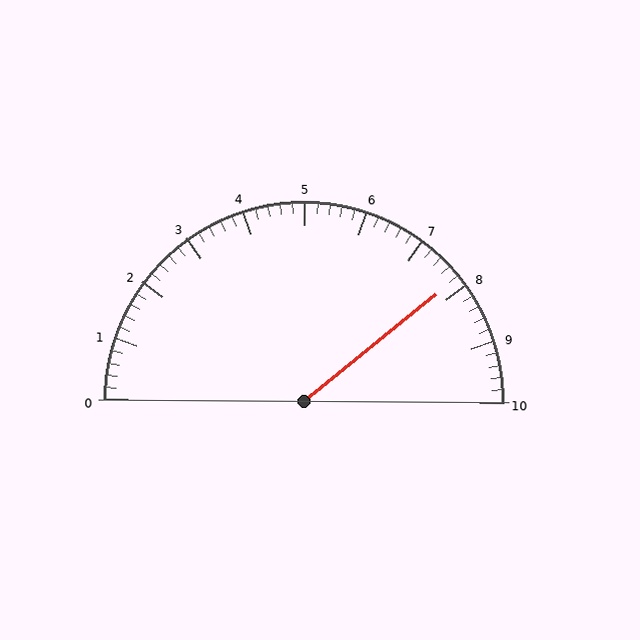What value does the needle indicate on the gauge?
The needle indicates approximately 7.8.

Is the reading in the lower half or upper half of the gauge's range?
The reading is in the upper half of the range (0 to 10).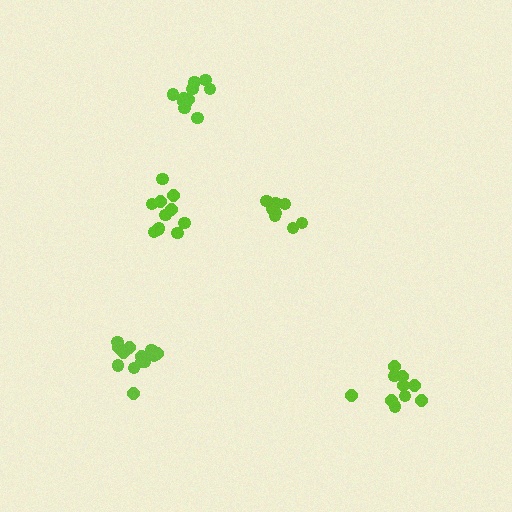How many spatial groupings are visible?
There are 5 spatial groupings.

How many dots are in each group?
Group 1: 9 dots, Group 2: 13 dots, Group 3: 10 dots, Group 4: 11 dots, Group 5: 11 dots (54 total).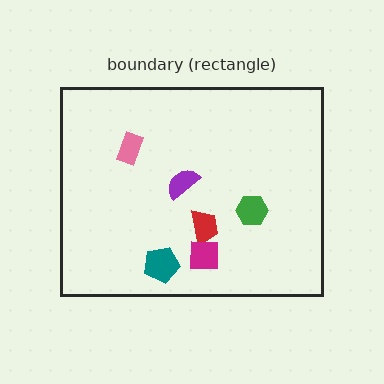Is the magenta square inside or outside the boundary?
Inside.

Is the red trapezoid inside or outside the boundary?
Inside.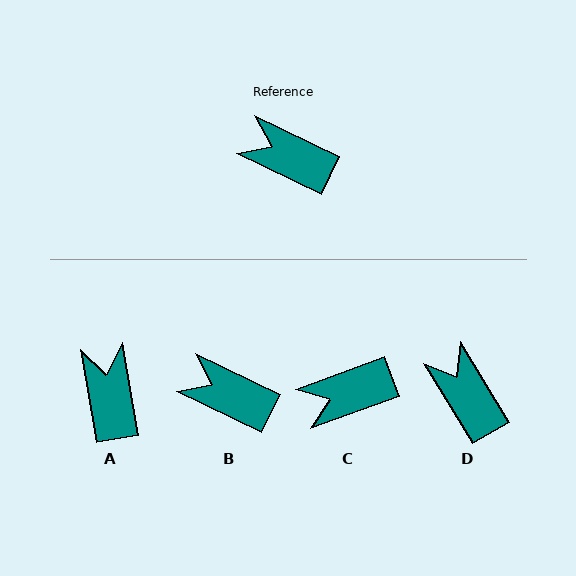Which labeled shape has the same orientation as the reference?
B.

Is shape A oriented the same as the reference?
No, it is off by about 55 degrees.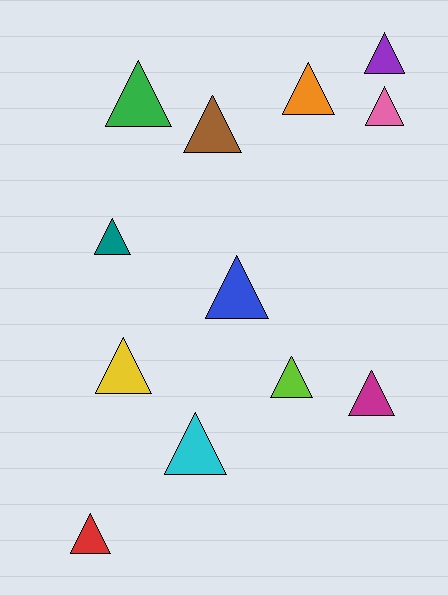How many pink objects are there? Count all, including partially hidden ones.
There is 1 pink object.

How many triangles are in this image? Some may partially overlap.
There are 12 triangles.